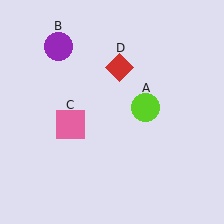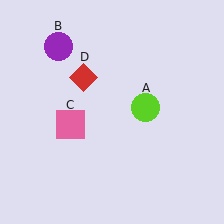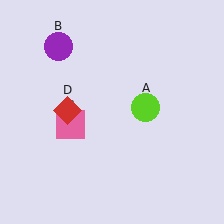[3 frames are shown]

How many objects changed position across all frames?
1 object changed position: red diamond (object D).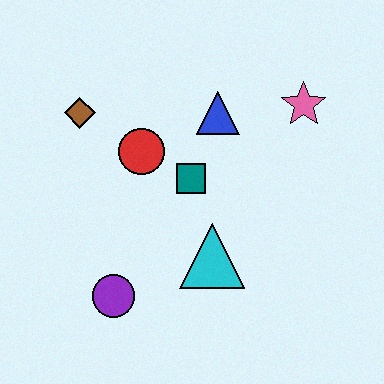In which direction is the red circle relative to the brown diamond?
The red circle is to the right of the brown diamond.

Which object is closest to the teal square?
The red circle is closest to the teal square.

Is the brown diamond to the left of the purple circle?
Yes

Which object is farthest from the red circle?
The pink star is farthest from the red circle.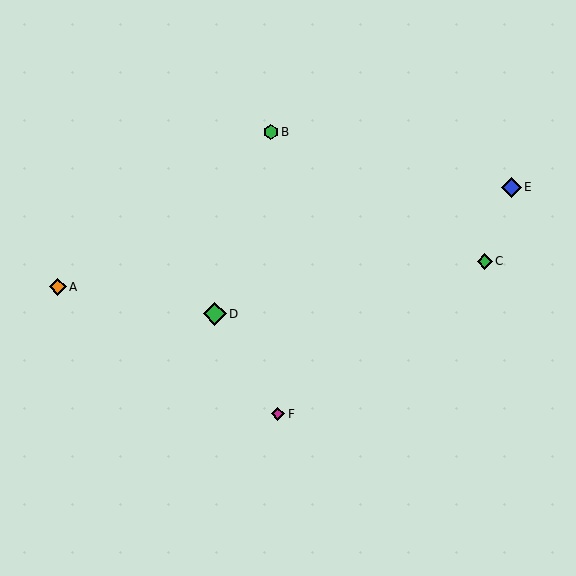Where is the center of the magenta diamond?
The center of the magenta diamond is at (278, 414).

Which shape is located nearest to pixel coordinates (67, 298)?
The orange diamond (labeled A) at (58, 287) is nearest to that location.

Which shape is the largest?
The green diamond (labeled D) is the largest.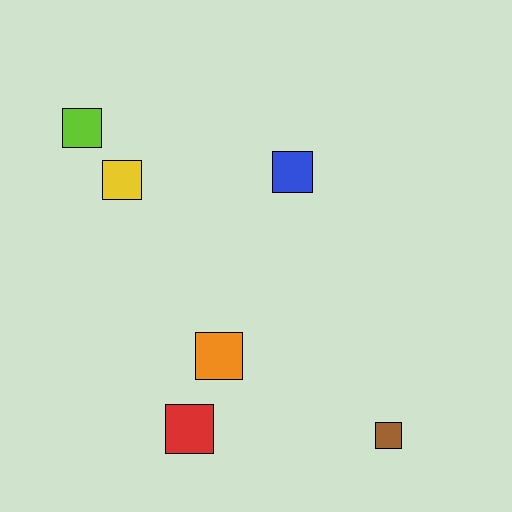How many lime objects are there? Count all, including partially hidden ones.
There is 1 lime object.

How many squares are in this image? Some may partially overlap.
There are 6 squares.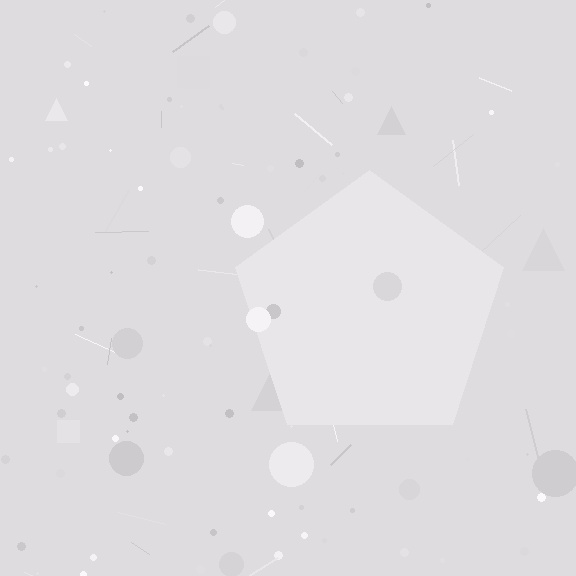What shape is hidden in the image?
A pentagon is hidden in the image.